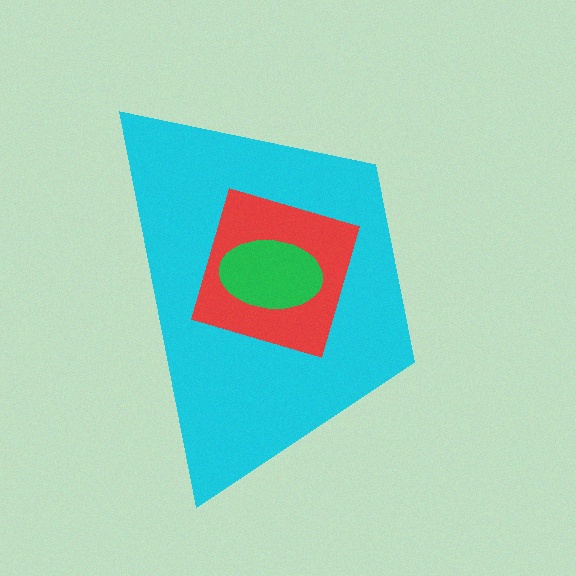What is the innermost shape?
The green ellipse.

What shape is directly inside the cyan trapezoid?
The red square.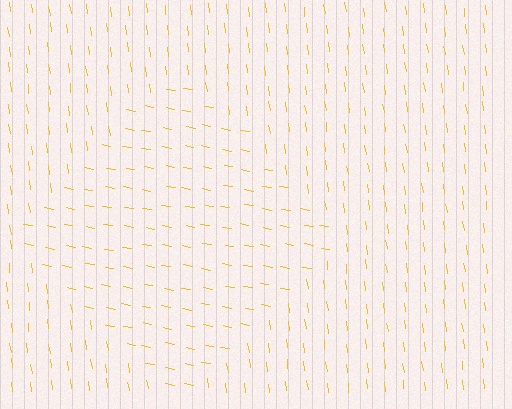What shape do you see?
I see a diamond.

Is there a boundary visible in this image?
Yes, there is a texture boundary formed by a change in line orientation.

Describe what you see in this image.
The image is filled with small yellow line segments. A diamond region in the image has lines oriented differently from the surrounding lines, creating a visible texture boundary.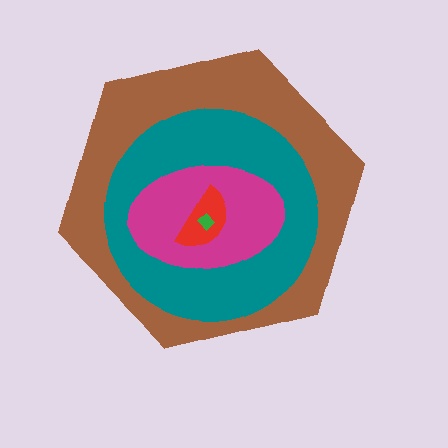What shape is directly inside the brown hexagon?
The teal circle.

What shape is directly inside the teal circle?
The magenta ellipse.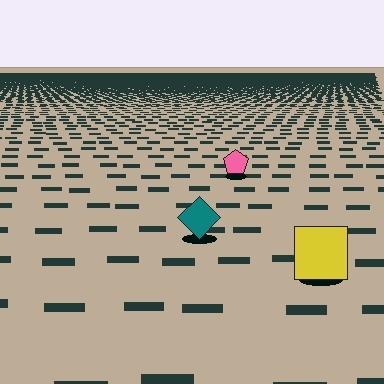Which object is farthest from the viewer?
The pink pentagon is farthest from the viewer. It appears smaller and the ground texture around it is denser.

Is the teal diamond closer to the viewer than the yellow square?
No. The yellow square is closer — you can tell from the texture gradient: the ground texture is coarser near it.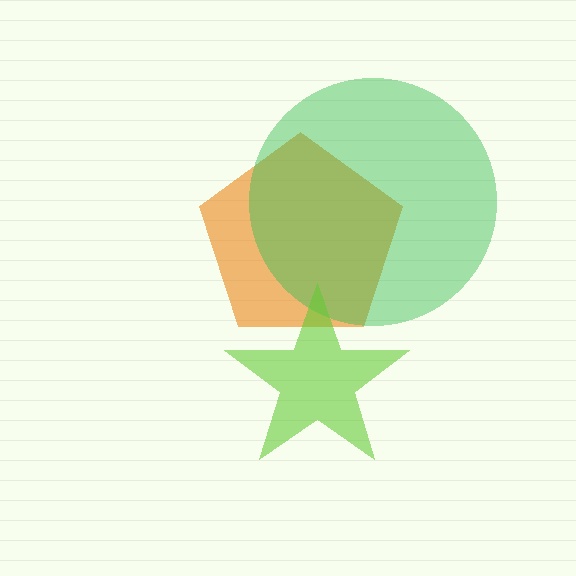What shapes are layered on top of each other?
The layered shapes are: an orange pentagon, a green circle, a lime star.